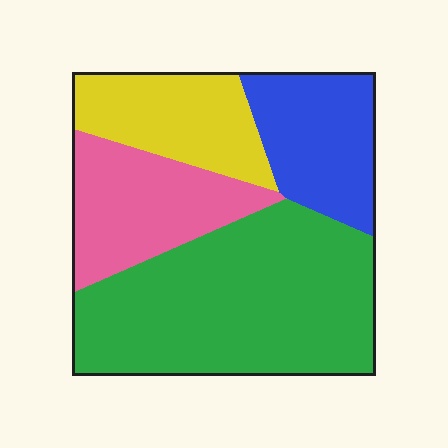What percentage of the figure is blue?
Blue takes up about one sixth (1/6) of the figure.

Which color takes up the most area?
Green, at roughly 45%.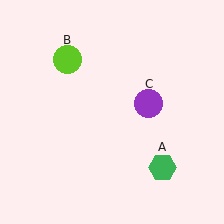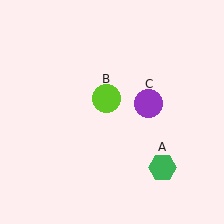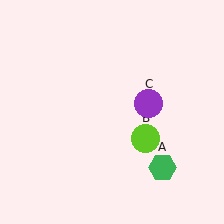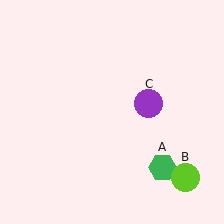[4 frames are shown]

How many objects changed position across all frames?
1 object changed position: lime circle (object B).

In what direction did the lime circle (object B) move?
The lime circle (object B) moved down and to the right.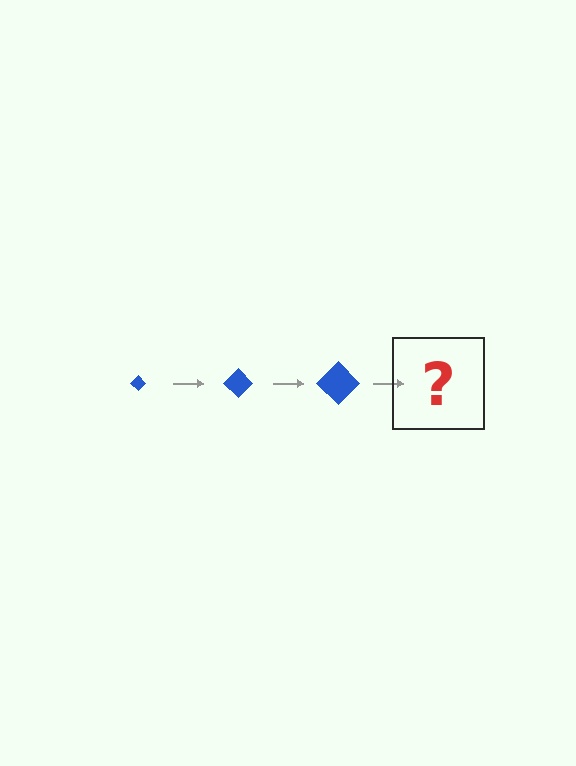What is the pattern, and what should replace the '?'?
The pattern is that the diamond gets progressively larger each step. The '?' should be a blue diamond, larger than the previous one.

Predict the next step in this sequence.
The next step is a blue diamond, larger than the previous one.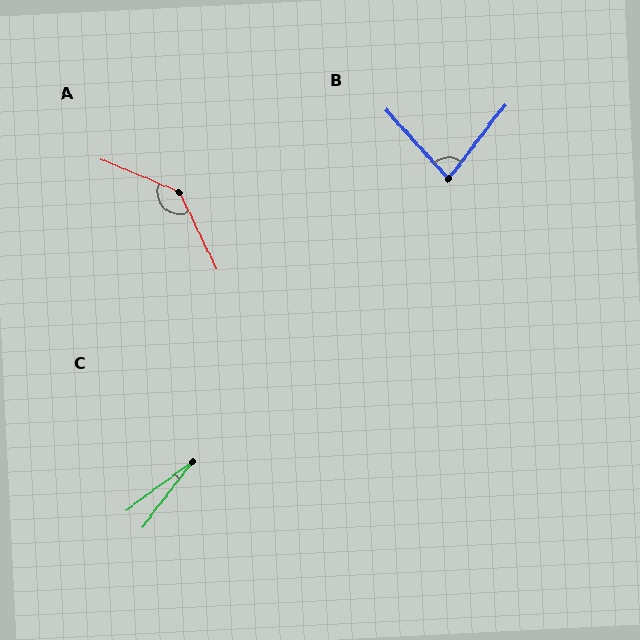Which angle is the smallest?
C, at approximately 16 degrees.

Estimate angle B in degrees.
Approximately 80 degrees.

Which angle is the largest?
A, at approximately 139 degrees.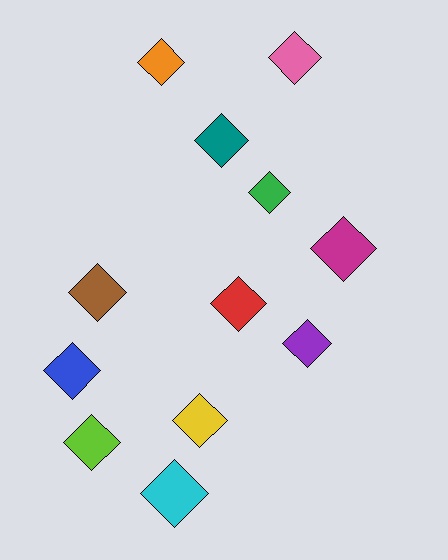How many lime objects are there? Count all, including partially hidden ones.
There is 1 lime object.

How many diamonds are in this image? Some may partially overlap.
There are 12 diamonds.